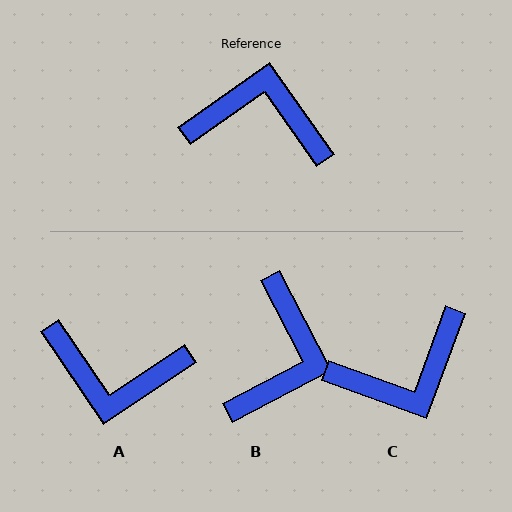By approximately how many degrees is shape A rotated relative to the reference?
Approximately 179 degrees counter-clockwise.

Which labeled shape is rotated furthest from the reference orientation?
A, about 179 degrees away.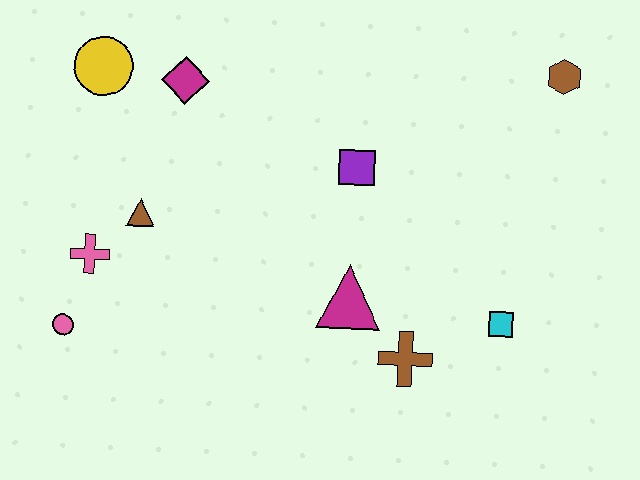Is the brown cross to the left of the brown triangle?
No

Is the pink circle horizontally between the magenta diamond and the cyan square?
No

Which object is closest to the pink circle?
The pink cross is closest to the pink circle.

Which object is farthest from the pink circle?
The brown hexagon is farthest from the pink circle.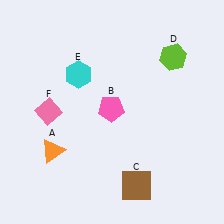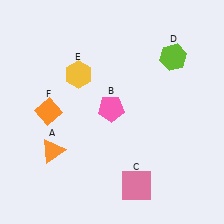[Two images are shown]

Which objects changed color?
C changed from brown to pink. E changed from cyan to yellow. F changed from pink to orange.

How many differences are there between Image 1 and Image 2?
There are 3 differences between the two images.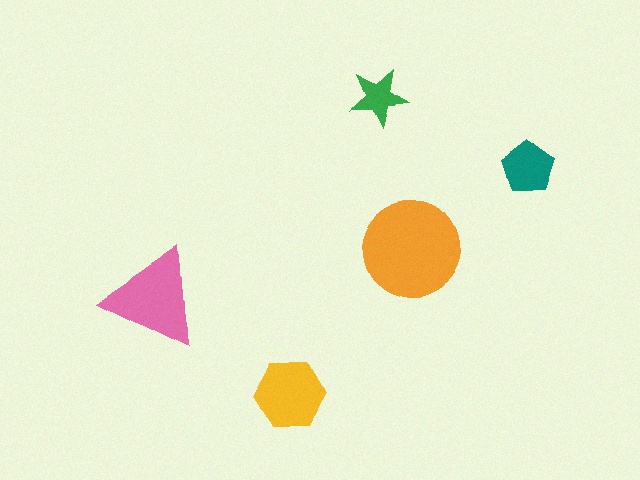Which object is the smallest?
The green star.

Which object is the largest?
The orange circle.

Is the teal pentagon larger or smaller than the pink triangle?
Smaller.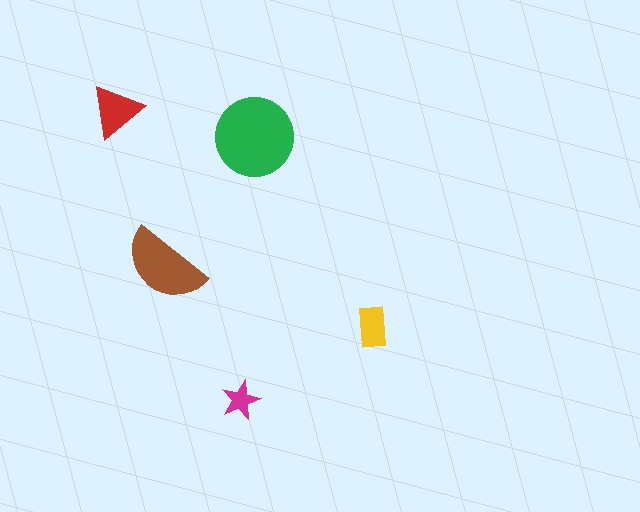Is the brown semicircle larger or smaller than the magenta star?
Larger.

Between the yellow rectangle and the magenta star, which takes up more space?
The yellow rectangle.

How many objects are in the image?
There are 5 objects in the image.